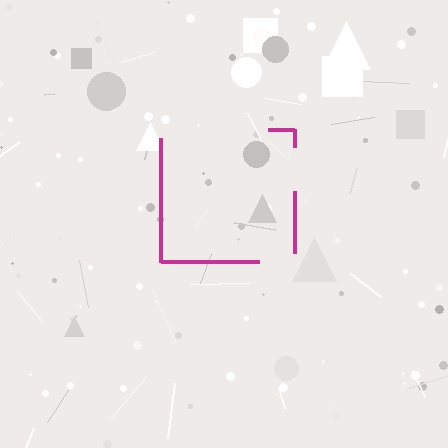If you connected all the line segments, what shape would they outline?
They would outline a square.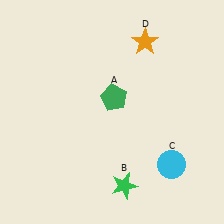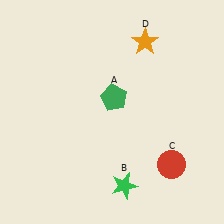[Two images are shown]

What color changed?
The circle (C) changed from cyan in Image 1 to red in Image 2.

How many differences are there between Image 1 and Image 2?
There is 1 difference between the two images.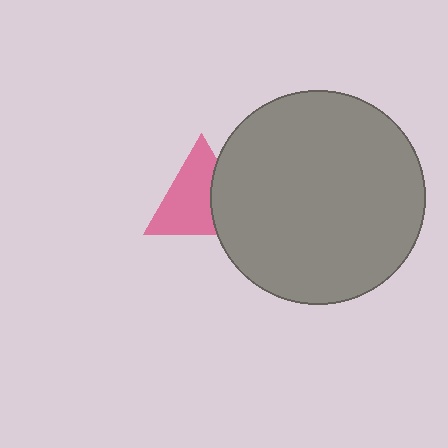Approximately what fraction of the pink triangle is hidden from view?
Roughly 33% of the pink triangle is hidden behind the gray circle.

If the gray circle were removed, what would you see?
You would see the complete pink triangle.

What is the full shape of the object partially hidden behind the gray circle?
The partially hidden object is a pink triangle.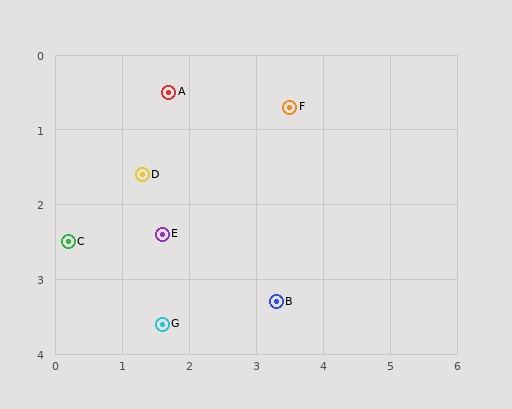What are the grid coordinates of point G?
Point G is at approximately (1.6, 3.6).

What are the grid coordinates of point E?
Point E is at approximately (1.6, 2.4).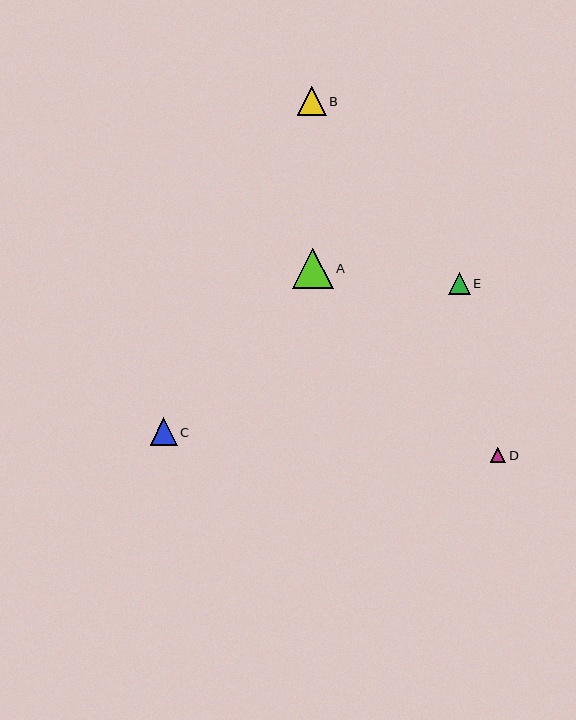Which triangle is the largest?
Triangle A is the largest with a size of approximately 40 pixels.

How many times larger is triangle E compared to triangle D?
Triangle E is approximately 1.4 times the size of triangle D.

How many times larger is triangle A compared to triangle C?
Triangle A is approximately 1.5 times the size of triangle C.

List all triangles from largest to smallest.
From largest to smallest: A, B, C, E, D.